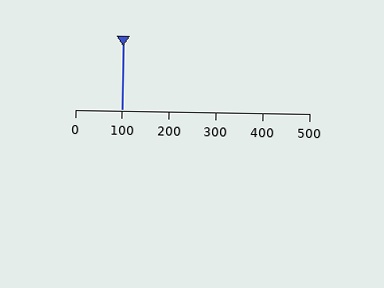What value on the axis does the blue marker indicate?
The marker indicates approximately 100.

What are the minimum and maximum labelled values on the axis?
The axis runs from 0 to 500.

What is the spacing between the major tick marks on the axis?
The major ticks are spaced 100 apart.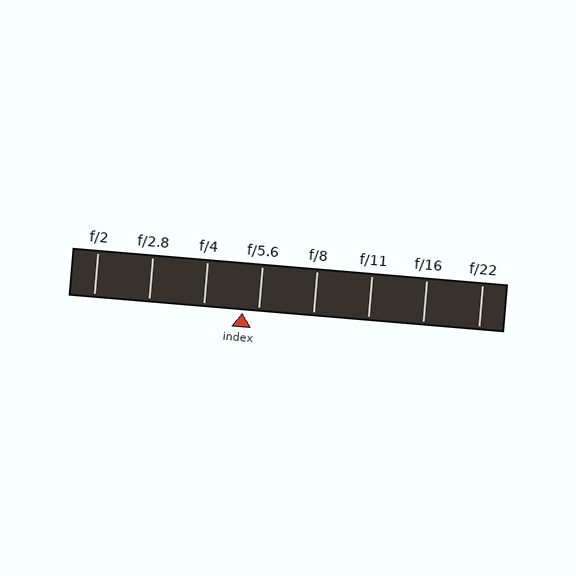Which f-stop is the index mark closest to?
The index mark is closest to f/5.6.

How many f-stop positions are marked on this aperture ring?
There are 8 f-stop positions marked.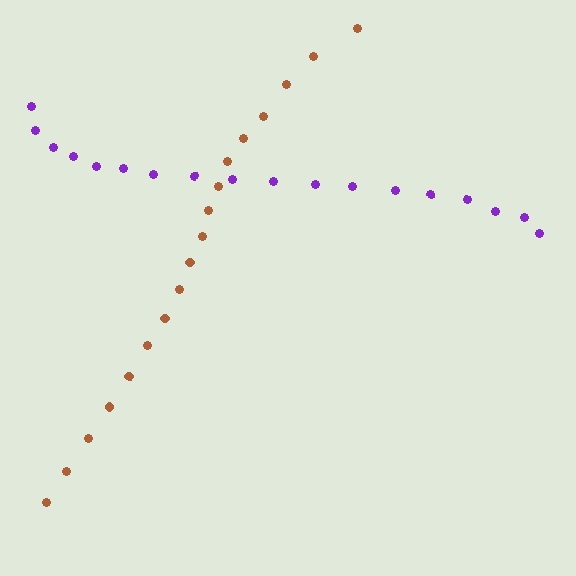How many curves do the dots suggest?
There are 2 distinct paths.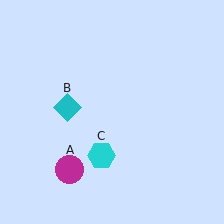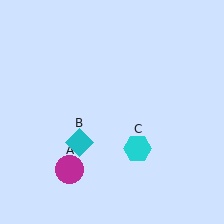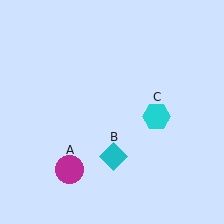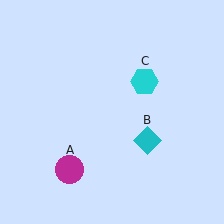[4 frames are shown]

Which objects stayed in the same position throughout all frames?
Magenta circle (object A) remained stationary.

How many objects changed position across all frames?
2 objects changed position: cyan diamond (object B), cyan hexagon (object C).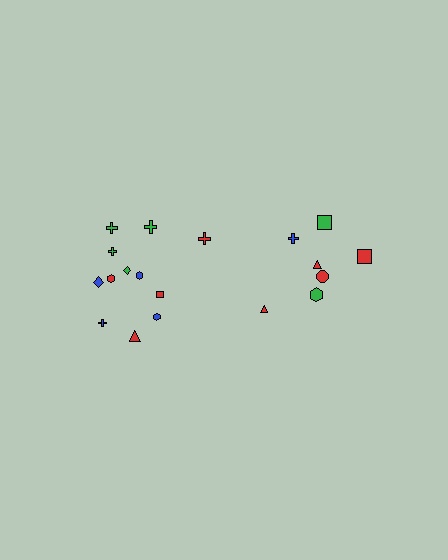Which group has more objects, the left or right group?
The left group.